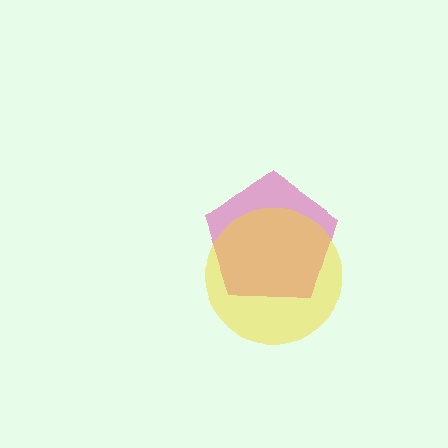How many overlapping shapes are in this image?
There are 2 overlapping shapes in the image.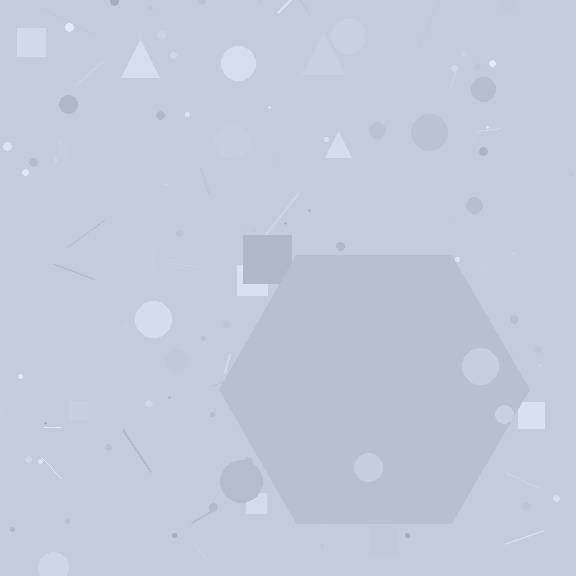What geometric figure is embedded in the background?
A hexagon is embedded in the background.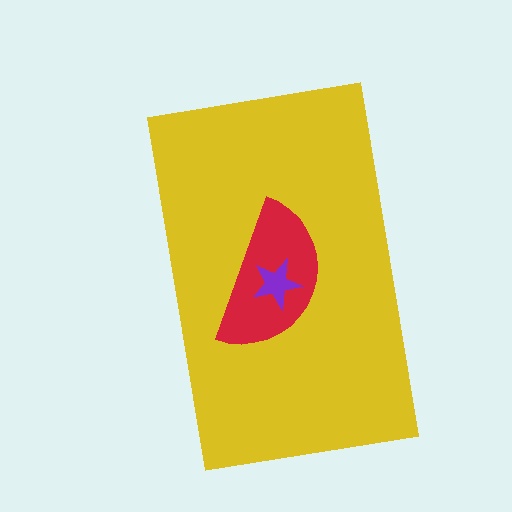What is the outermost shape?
The yellow rectangle.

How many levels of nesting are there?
3.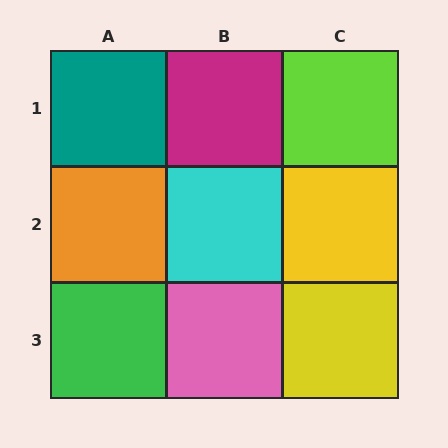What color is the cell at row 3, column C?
Yellow.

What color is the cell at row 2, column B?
Cyan.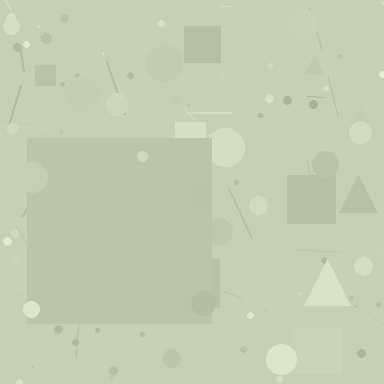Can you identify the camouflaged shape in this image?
The camouflaged shape is a square.